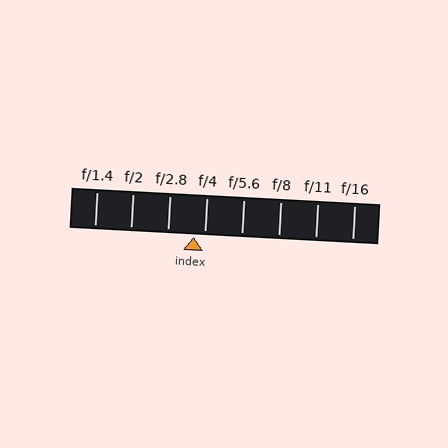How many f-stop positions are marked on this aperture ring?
There are 8 f-stop positions marked.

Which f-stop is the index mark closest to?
The index mark is closest to f/4.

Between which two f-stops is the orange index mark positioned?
The index mark is between f/2.8 and f/4.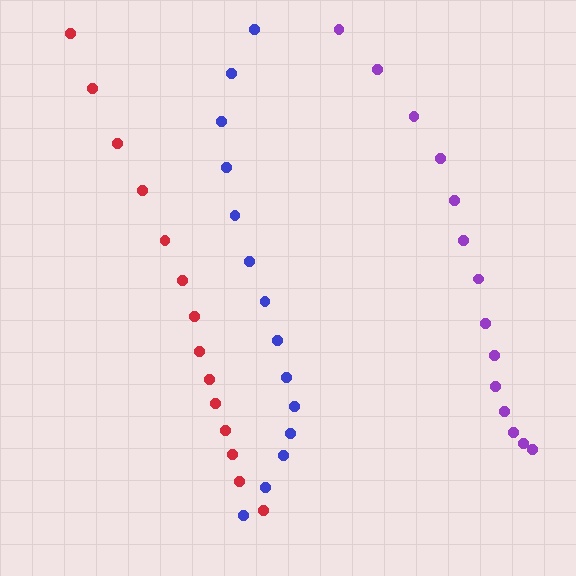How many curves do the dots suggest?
There are 3 distinct paths.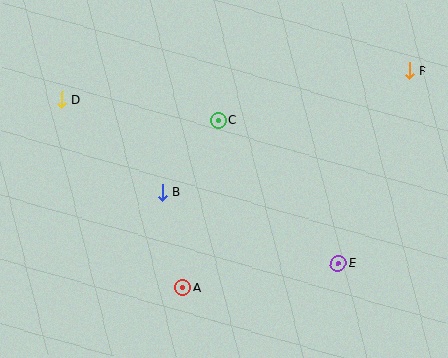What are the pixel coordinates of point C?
Point C is at (218, 120).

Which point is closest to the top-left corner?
Point D is closest to the top-left corner.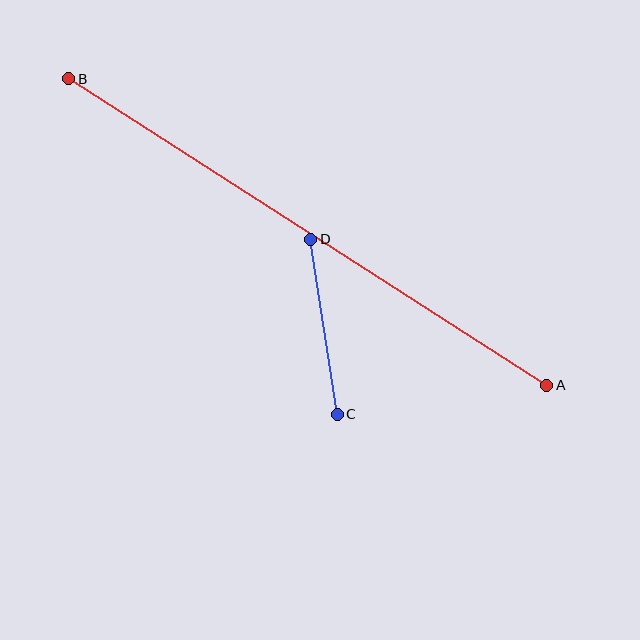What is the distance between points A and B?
The distance is approximately 568 pixels.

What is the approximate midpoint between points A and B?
The midpoint is at approximately (308, 232) pixels.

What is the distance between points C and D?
The distance is approximately 177 pixels.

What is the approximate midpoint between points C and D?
The midpoint is at approximately (324, 327) pixels.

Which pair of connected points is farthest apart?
Points A and B are farthest apart.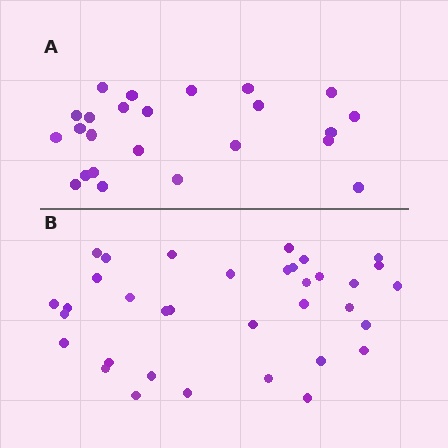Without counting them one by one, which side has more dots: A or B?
Region B (the bottom region) has more dots.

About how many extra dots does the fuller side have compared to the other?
Region B has roughly 12 or so more dots than region A.